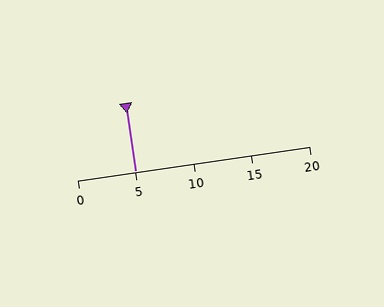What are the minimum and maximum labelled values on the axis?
The axis runs from 0 to 20.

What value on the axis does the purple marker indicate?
The marker indicates approximately 5.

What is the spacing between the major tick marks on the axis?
The major ticks are spaced 5 apart.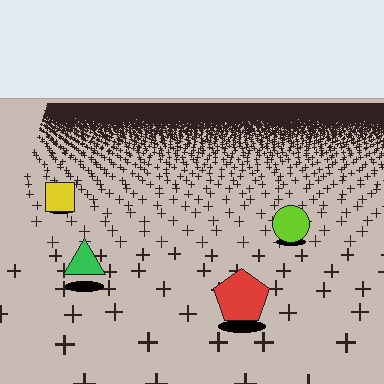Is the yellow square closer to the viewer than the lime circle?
No. The lime circle is closer — you can tell from the texture gradient: the ground texture is coarser near it.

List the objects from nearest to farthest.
From nearest to farthest: the red pentagon, the green triangle, the lime circle, the yellow square.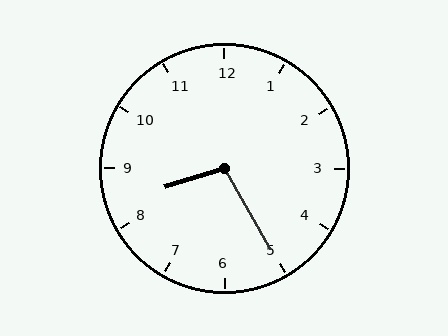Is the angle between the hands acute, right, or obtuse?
It is obtuse.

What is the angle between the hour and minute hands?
Approximately 102 degrees.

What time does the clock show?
8:25.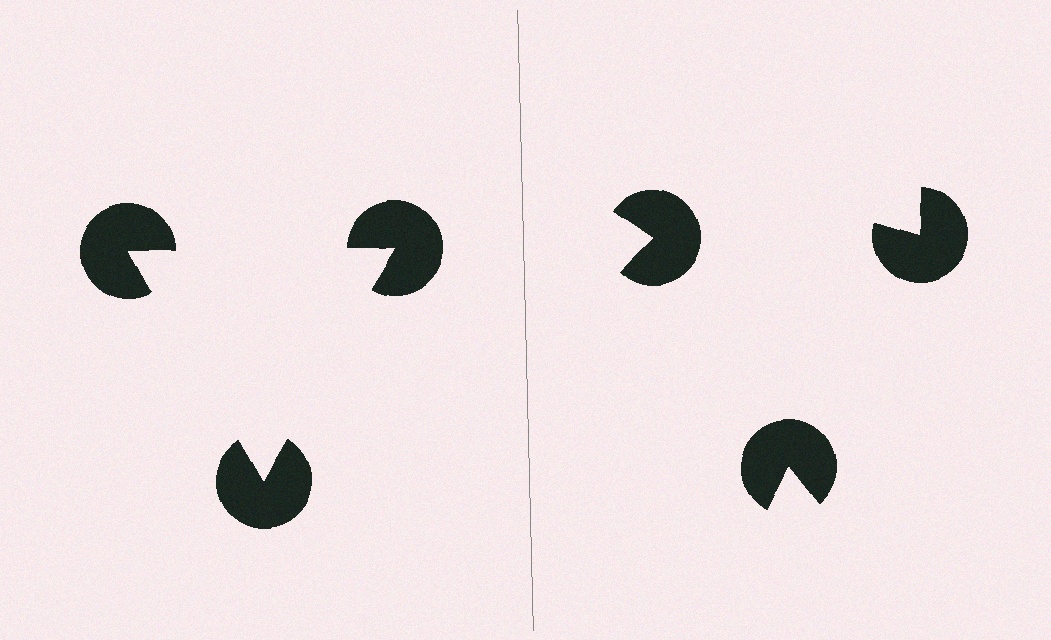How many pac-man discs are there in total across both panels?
6 — 3 on each side.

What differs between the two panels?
The pac-man discs are positioned identically on both sides; only the wedge orientations differ. On the left they align to a triangle; on the right they are misaligned.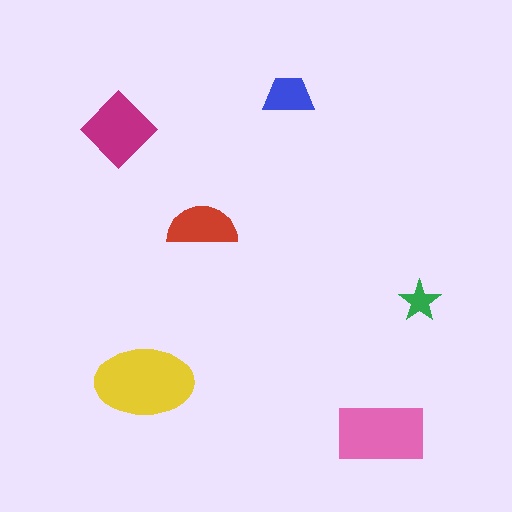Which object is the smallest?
The green star.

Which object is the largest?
The yellow ellipse.